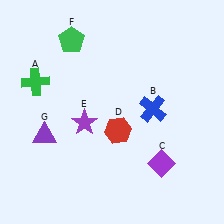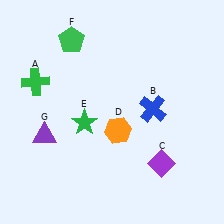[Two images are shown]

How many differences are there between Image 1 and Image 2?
There are 2 differences between the two images.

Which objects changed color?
D changed from red to orange. E changed from purple to green.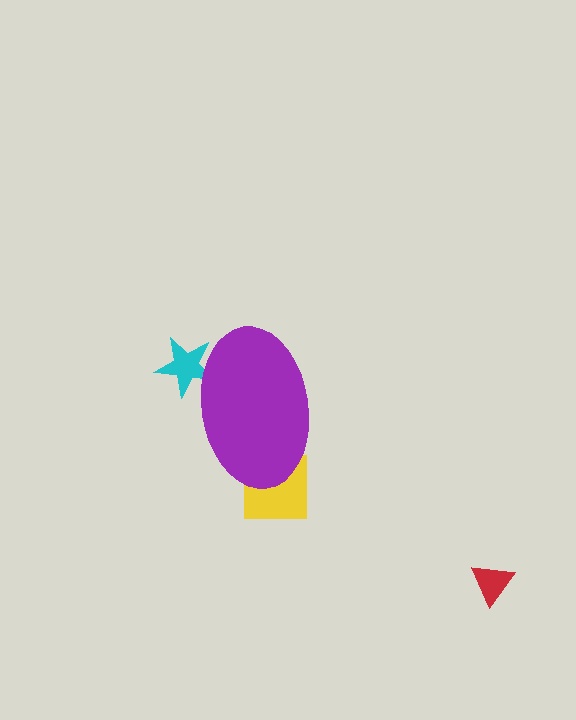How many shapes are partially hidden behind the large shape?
2 shapes are partially hidden.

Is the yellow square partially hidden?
Yes, the yellow square is partially hidden behind the purple ellipse.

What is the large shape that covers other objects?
A purple ellipse.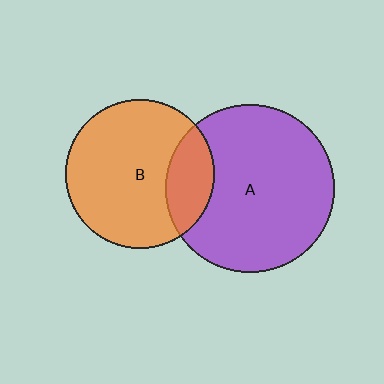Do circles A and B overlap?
Yes.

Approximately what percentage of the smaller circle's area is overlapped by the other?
Approximately 20%.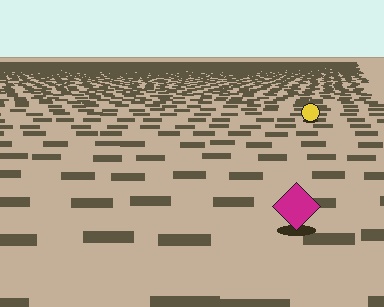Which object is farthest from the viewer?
The yellow circle is farthest from the viewer. It appears smaller and the ground texture around it is denser.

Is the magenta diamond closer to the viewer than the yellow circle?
Yes. The magenta diamond is closer — you can tell from the texture gradient: the ground texture is coarser near it.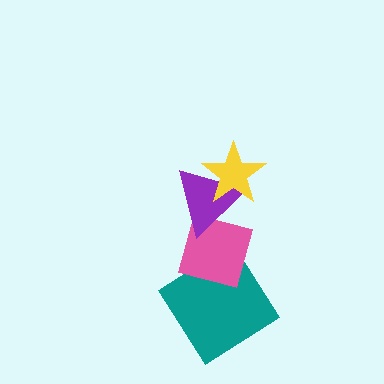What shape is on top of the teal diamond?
The pink diamond is on top of the teal diamond.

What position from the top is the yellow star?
The yellow star is 1st from the top.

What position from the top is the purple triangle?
The purple triangle is 2nd from the top.